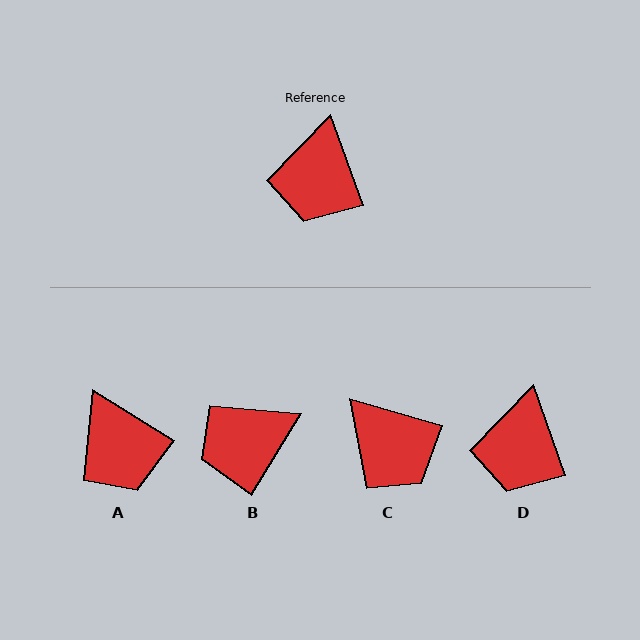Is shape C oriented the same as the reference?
No, it is off by about 54 degrees.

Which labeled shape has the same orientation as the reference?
D.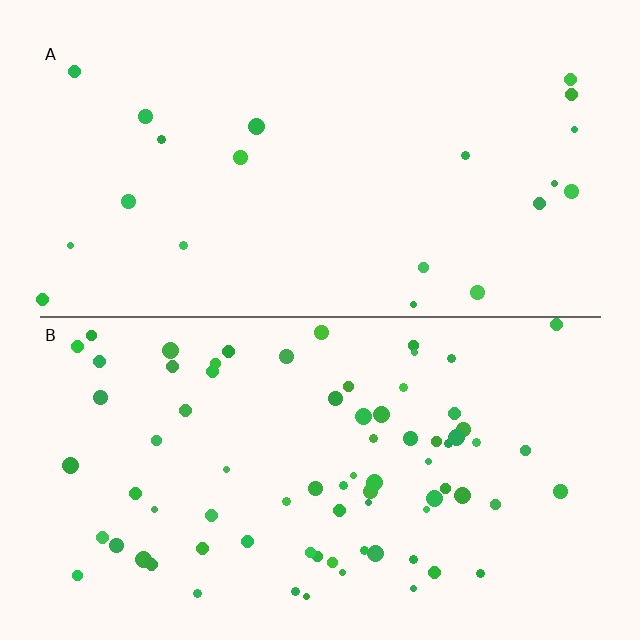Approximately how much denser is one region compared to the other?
Approximately 3.6× — region B over region A.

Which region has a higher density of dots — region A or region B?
B (the bottom).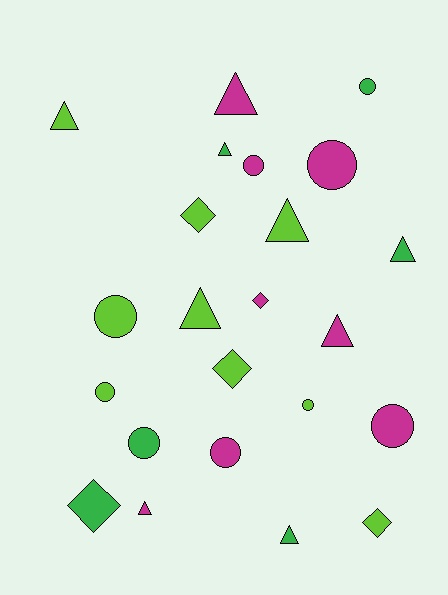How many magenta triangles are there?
There are 3 magenta triangles.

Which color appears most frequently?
Lime, with 9 objects.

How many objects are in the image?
There are 23 objects.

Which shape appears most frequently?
Triangle, with 9 objects.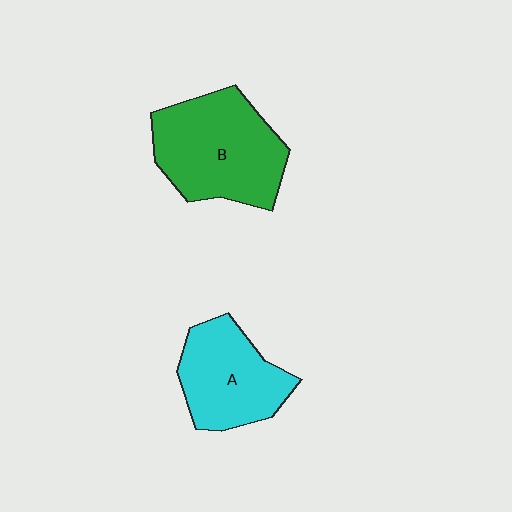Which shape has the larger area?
Shape B (green).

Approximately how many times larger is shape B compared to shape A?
Approximately 1.3 times.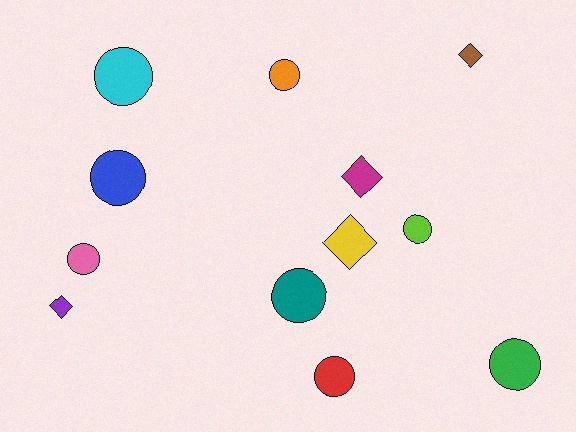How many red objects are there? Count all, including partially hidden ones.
There is 1 red object.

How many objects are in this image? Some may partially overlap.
There are 12 objects.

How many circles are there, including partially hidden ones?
There are 8 circles.